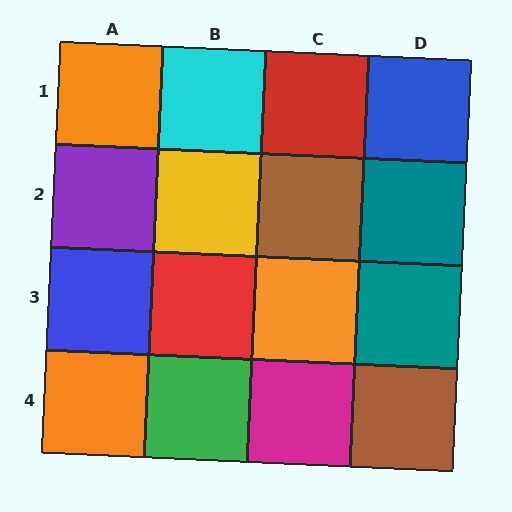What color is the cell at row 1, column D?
Blue.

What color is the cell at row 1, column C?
Red.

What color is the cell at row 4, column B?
Green.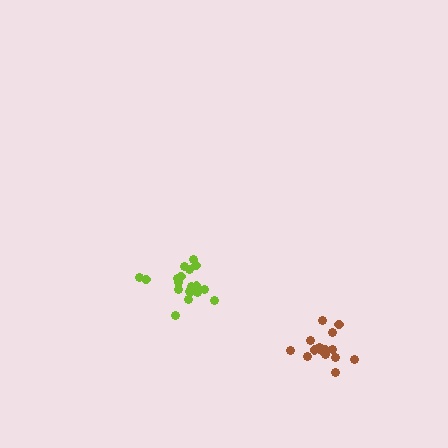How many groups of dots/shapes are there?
There are 2 groups.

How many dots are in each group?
Group 1: 19 dots, Group 2: 15 dots (34 total).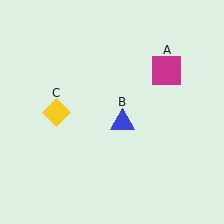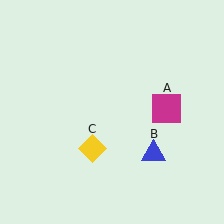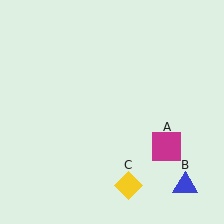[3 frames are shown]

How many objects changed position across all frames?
3 objects changed position: magenta square (object A), blue triangle (object B), yellow diamond (object C).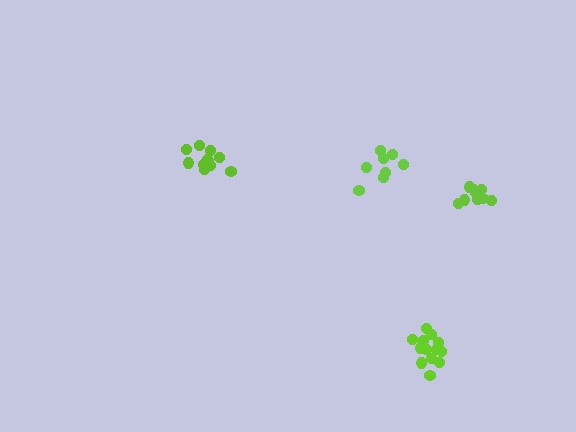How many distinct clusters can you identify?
There are 4 distinct clusters.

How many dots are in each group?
Group 1: 9 dots, Group 2: 8 dots, Group 3: 14 dots, Group 4: 12 dots (43 total).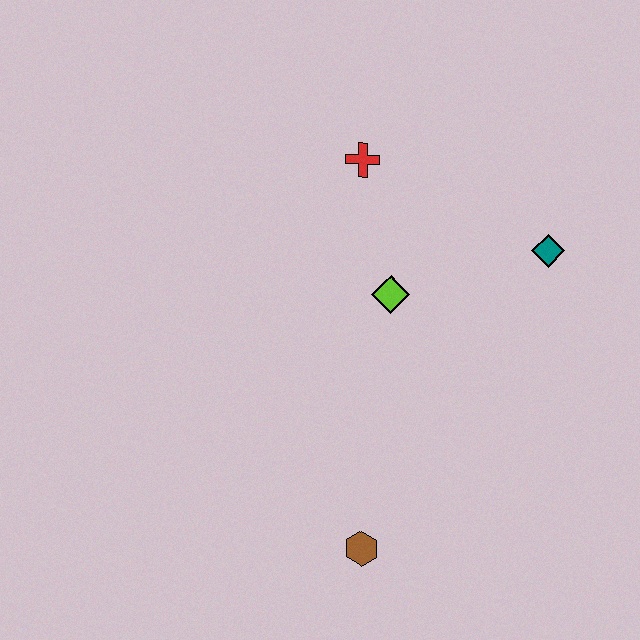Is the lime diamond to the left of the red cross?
No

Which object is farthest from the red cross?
The brown hexagon is farthest from the red cross.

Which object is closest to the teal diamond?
The lime diamond is closest to the teal diamond.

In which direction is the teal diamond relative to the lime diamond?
The teal diamond is to the right of the lime diamond.